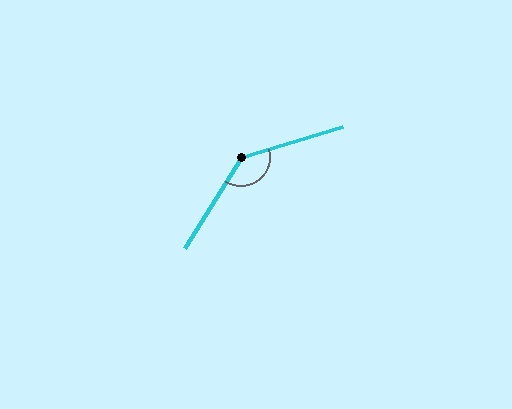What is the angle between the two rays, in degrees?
Approximately 139 degrees.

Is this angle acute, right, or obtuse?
It is obtuse.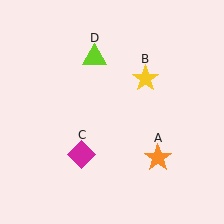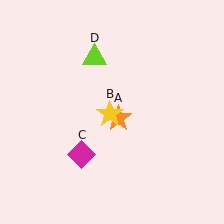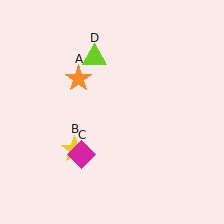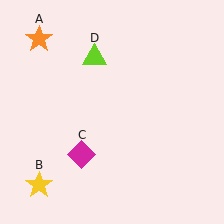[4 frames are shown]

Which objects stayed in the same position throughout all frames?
Magenta diamond (object C) and lime triangle (object D) remained stationary.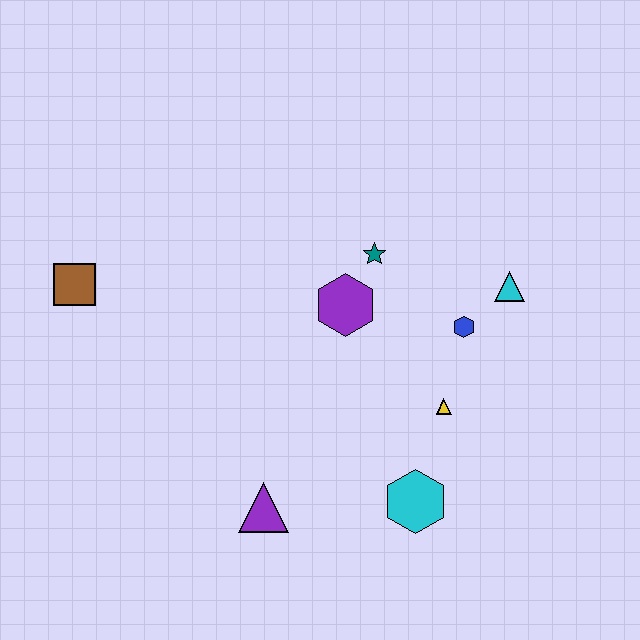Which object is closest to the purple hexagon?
The teal star is closest to the purple hexagon.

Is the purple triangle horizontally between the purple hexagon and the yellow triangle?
No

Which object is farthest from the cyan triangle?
The brown square is farthest from the cyan triangle.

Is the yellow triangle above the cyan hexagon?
Yes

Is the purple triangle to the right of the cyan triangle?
No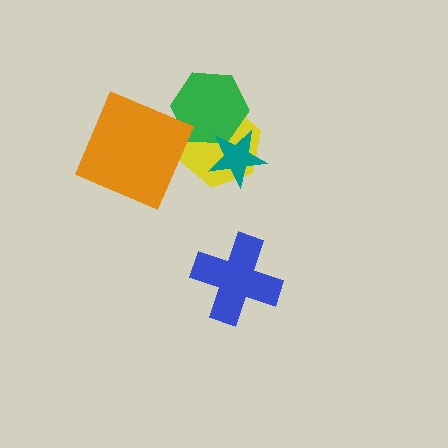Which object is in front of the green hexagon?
The teal star is in front of the green hexagon.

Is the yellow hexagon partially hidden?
Yes, it is partially covered by another shape.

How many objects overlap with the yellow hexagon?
2 objects overlap with the yellow hexagon.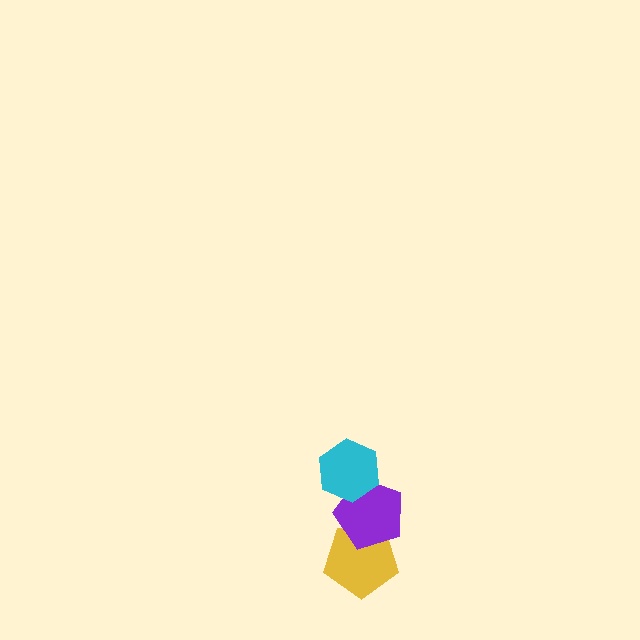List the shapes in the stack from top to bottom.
From top to bottom: the cyan hexagon, the purple pentagon, the yellow pentagon.